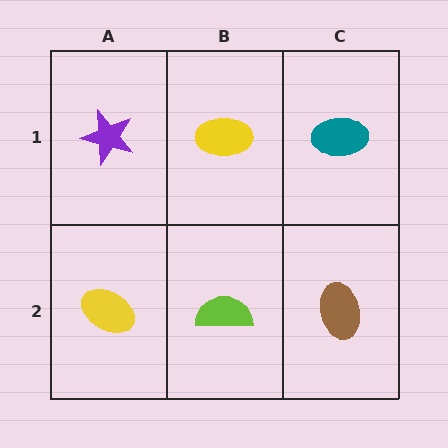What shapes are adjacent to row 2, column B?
A yellow ellipse (row 1, column B), a yellow ellipse (row 2, column A), a brown ellipse (row 2, column C).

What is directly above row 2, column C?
A teal ellipse.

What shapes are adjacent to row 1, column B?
A lime semicircle (row 2, column B), a purple star (row 1, column A), a teal ellipse (row 1, column C).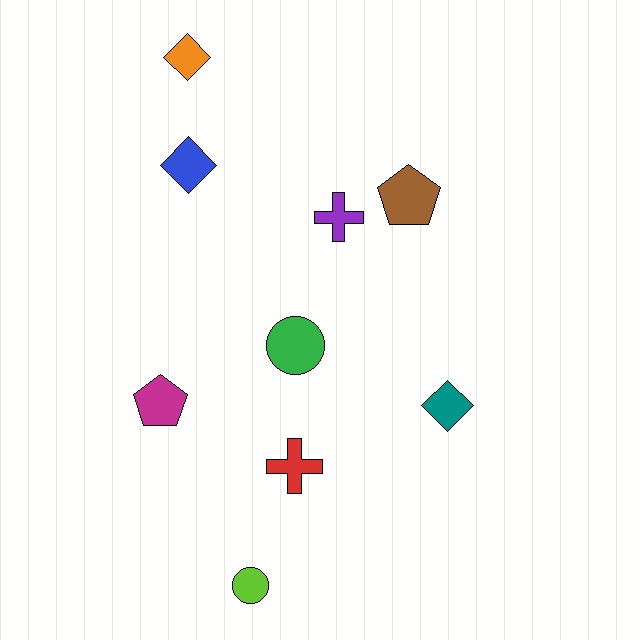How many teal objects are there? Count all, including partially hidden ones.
There is 1 teal object.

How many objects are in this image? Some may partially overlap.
There are 9 objects.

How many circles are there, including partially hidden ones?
There are 2 circles.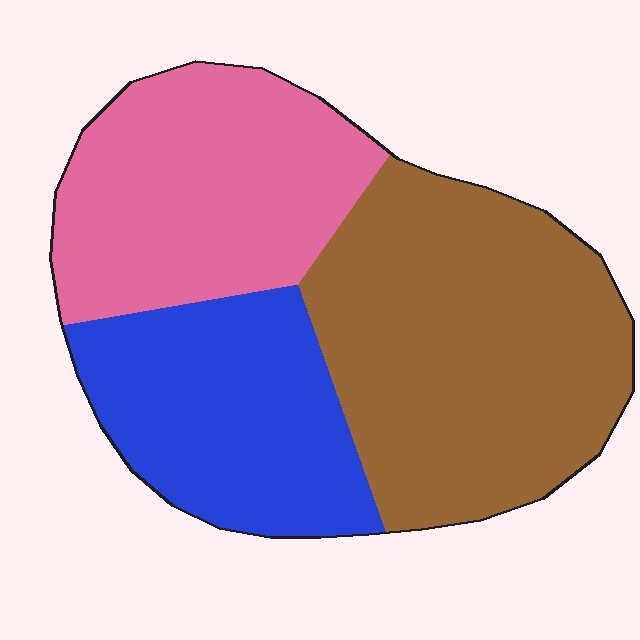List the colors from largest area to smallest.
From largest to smallest: brown, pink, blue.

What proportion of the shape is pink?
Pink takes up about one third (1/3) of the shape.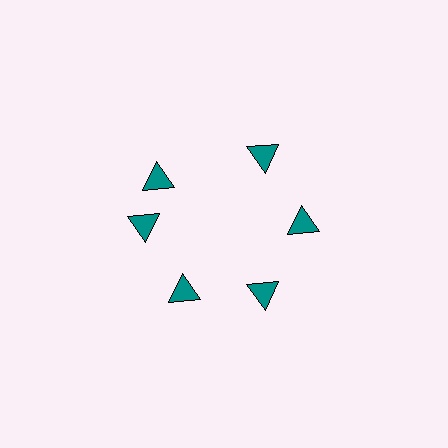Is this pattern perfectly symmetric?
No. The 6 teal triangles are arranged in a ring, but one element near the 11 o'clock position is rotated out of alignment along the ring, breaking the 6-fold rotational symmetry.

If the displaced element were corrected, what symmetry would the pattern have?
It would have 6-fold rotational symmetry — the pattern would map onto itself every 60 degrees.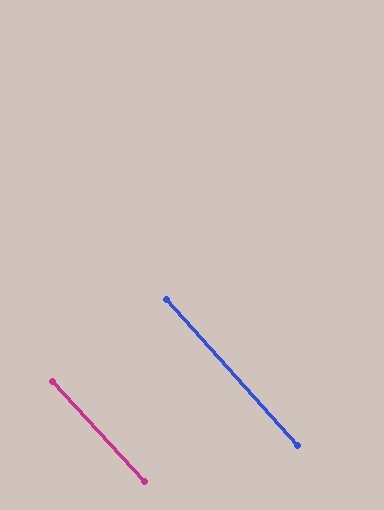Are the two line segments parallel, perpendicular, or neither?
Parallel — their directions differ by only 0.6°.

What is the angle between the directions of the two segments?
Approximately 1 degree.